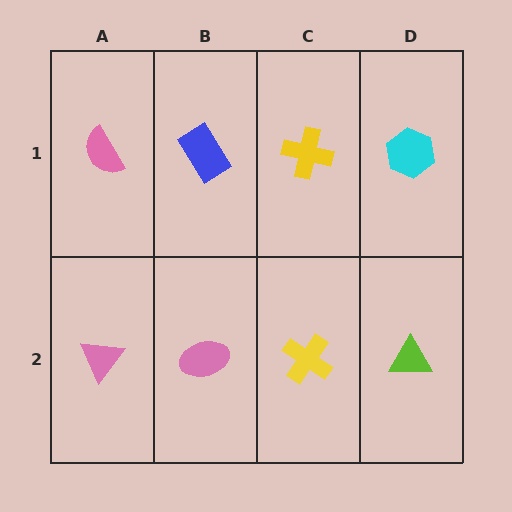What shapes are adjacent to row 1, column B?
A pink ellipse (row 2, column B), a pink semicircle (row 1, column A), a yellow cross (row 1, column C).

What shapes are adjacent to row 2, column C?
A yellow cross (row 1, column C), a pink ellipse (row 2, column B), a lime triangle (row 2, column D).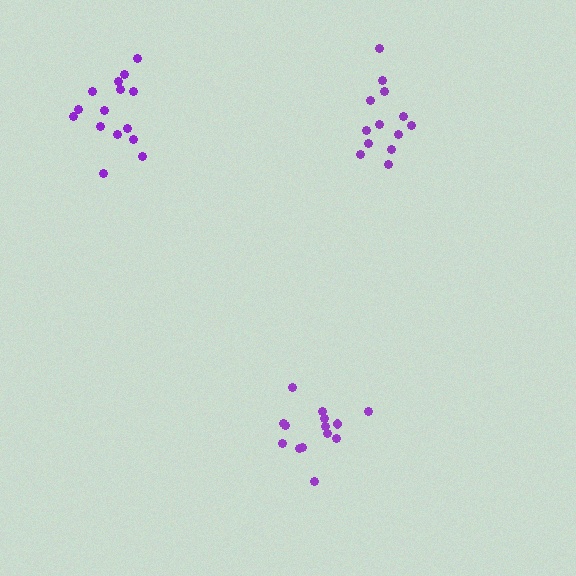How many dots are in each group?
Group 1: 14 dots, Group 2: 13 dots, Group 3: 15 dots (42 total).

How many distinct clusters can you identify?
There are 3 distinct clusters.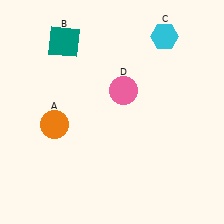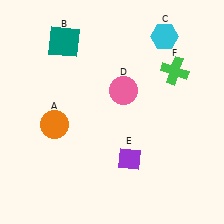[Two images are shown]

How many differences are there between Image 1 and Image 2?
There are 2 differences between the two images.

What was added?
A purple diamond (E), a green cross (F) were added in Image 2.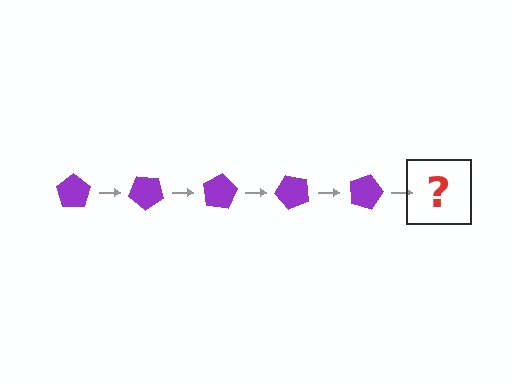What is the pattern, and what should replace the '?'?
The pattern is that the pentagon rotates 40 degrees each step. The '?' should be a purple pentagon rotated 200 degrees.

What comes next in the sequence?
The next element should be a purple pentagon rotated 200 degrees.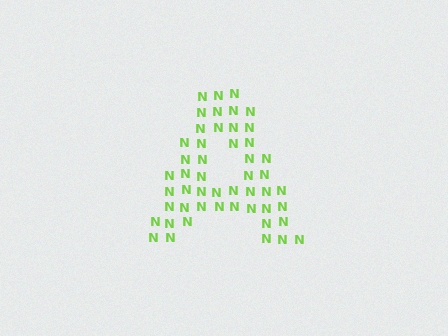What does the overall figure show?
The overall figure shows the letter A.